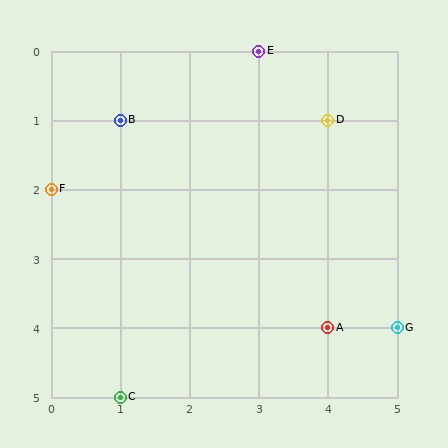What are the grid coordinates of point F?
Point F is at grid coordinates (0, 2).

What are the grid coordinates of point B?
Point B is at grid coordinates (1, 1).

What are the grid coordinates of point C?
Point C is at grid coordinates (1, 5).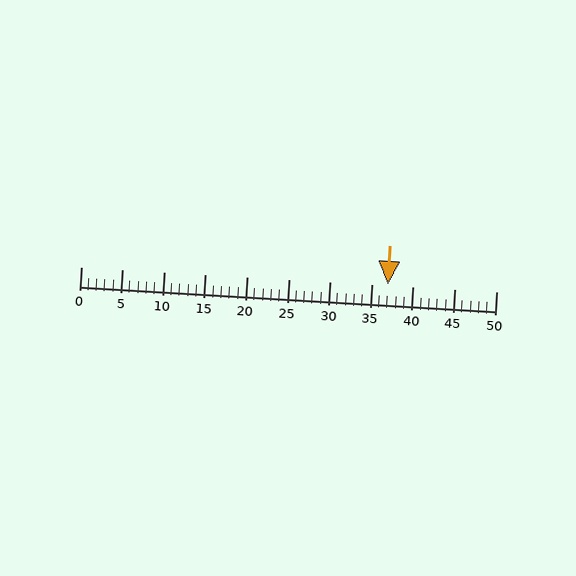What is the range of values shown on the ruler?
The ruler shows values from 0 to 50.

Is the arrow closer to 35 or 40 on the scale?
The arrow is closer to 35.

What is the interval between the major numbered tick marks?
The major tick marks are spaced 5 units apart.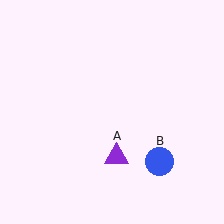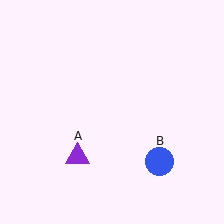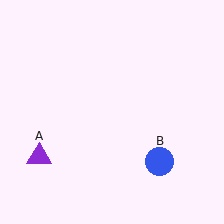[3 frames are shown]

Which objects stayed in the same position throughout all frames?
Blue circle (object B) remained stationary.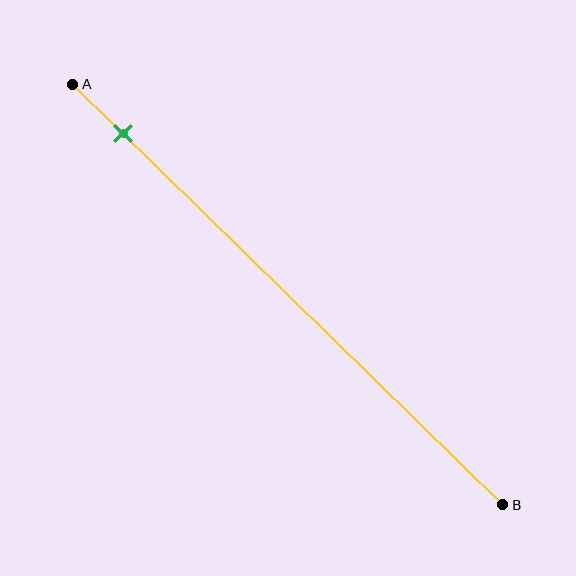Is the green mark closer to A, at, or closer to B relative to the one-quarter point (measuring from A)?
The green mark is closer to point A than the one-quarter point of segment AB.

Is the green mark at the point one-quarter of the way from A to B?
No, the mark is at about 10% from A, not at the 25% one-quarter point.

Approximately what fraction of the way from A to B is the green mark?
The green mark is approximately 10% of the way from A to B.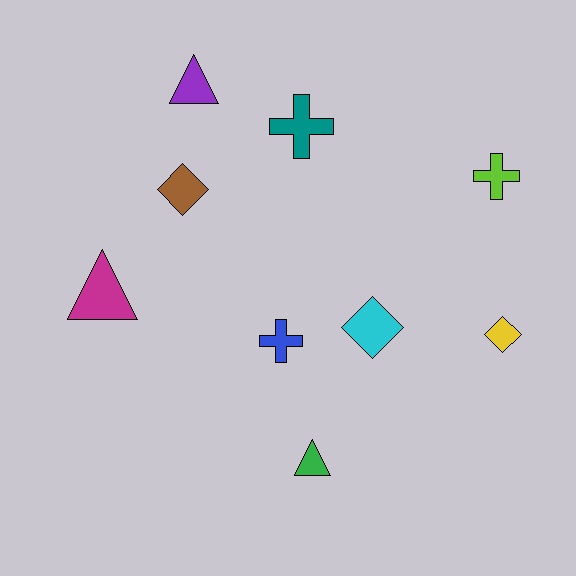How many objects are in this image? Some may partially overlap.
There are 9 objects.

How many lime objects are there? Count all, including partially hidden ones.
There is 1 lime object.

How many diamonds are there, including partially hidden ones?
There are 3 diamonds.